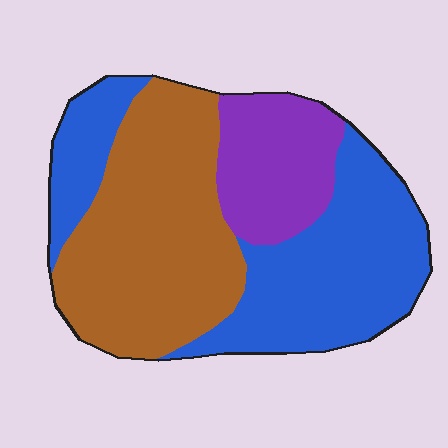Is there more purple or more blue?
Blue.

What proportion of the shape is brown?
Brown covers 41% of the shape.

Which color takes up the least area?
Purple, at roughly 20%.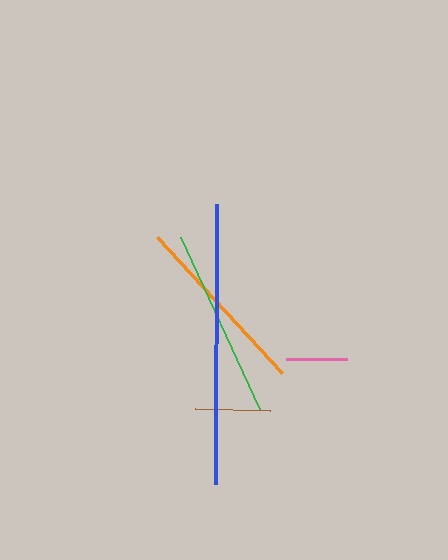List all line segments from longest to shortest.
From longest to shortest: blue, green, orange, brown, pink.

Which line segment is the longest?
The blue line is the longest at approximately 280 pixels.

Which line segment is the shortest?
The pink line is the shortest at approximately 61 pixels.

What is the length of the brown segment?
The brown segment is approximately 75 pixels long.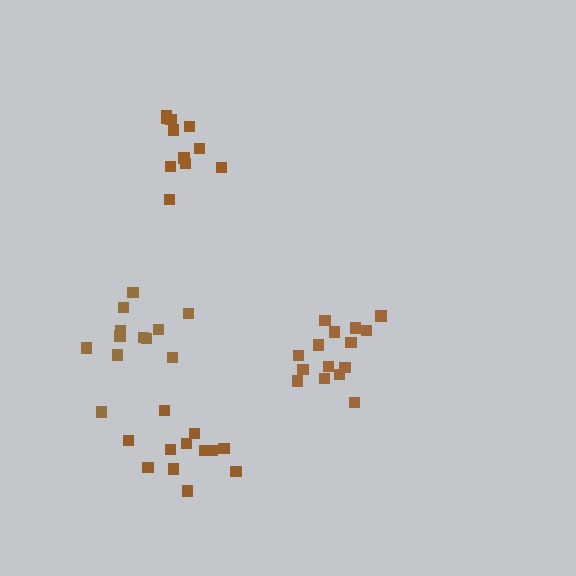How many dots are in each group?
Group 1: 15 dots, Group 2: 12 dots, Group 3: 12 dots, Group 4: 12 dots (51 total).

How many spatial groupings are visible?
There are 4 spatial groupings.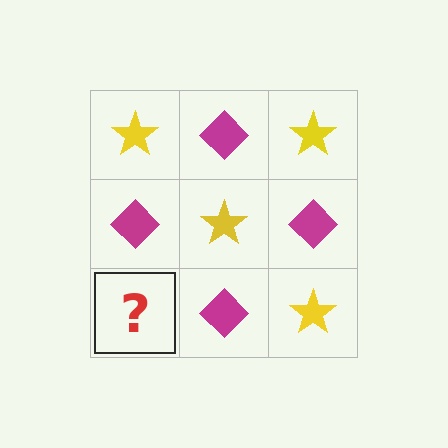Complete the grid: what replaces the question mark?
The question mark should be replaced with a yellow star.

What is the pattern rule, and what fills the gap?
The rule is that it alternates yellow star and magenta diamond in a checkerboard pattern. The gap should be filled with a yellow star.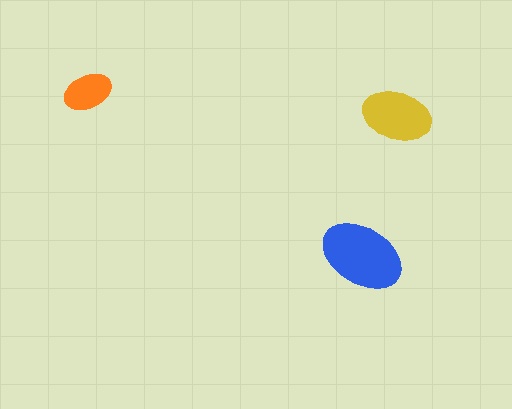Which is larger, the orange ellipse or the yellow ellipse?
The yellow one.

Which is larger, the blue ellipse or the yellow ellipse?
The blue one.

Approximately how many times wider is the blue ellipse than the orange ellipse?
About 1.5 times wider.